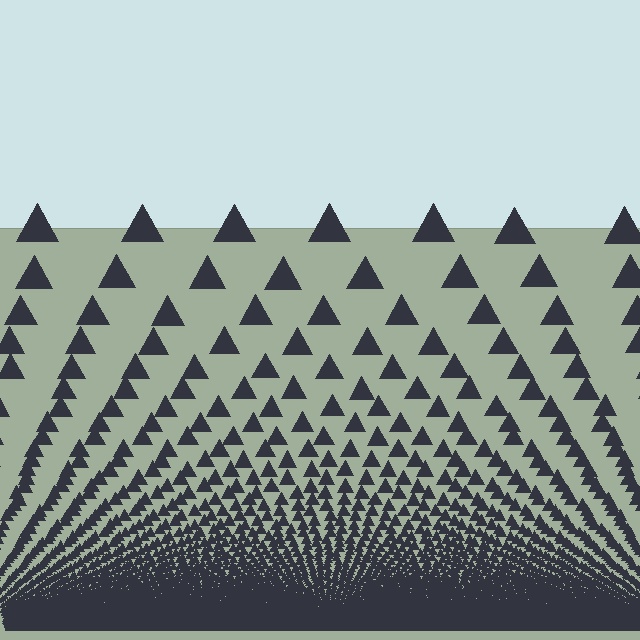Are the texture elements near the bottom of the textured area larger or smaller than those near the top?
Smaller. The gradient is inverted — elements near the bottom are smaller and denser.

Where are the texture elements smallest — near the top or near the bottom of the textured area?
Near the bottom.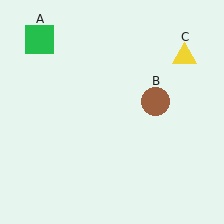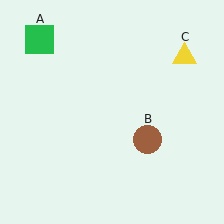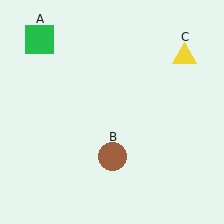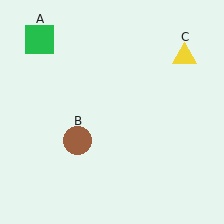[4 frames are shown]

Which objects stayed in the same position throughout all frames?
Green square (object A) and yellow triangle (object C) remained stationary.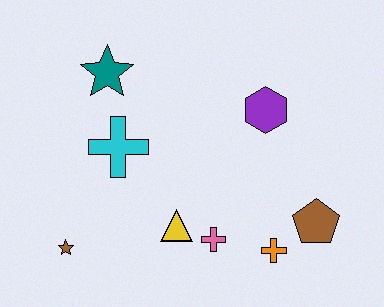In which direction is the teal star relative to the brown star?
The teal star is above the brown star.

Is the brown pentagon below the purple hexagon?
Yes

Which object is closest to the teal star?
The cyan cross is closest to the teal star.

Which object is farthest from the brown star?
The brown pentagon is farthest from the brown star.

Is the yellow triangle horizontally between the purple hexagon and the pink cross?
No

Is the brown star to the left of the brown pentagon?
Yes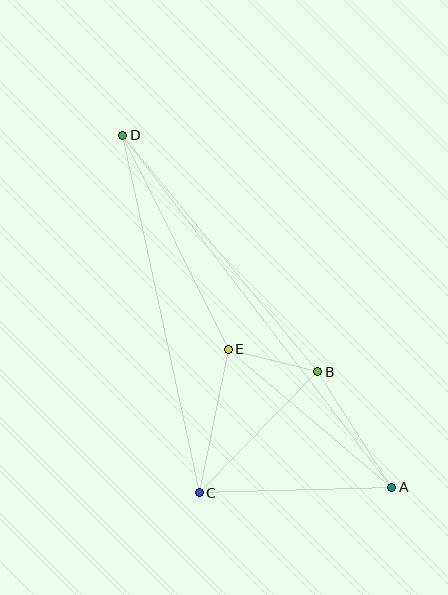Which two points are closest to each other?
Points B and E are closest to each other.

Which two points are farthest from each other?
Points A and D are farthest from each other.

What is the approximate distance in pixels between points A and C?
The distance between A and C is approximately 192 pixels.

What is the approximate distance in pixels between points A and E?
The distance between A and E is approximately 214 pixels.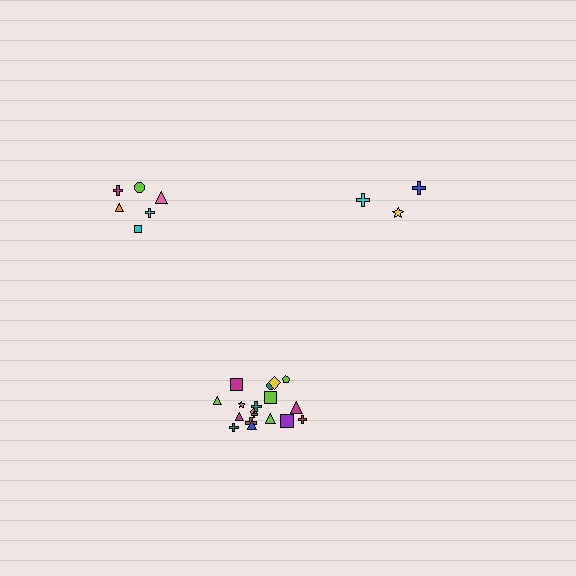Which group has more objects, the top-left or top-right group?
The top-left group.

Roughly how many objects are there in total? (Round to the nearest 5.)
Roughly 25 objects in total.